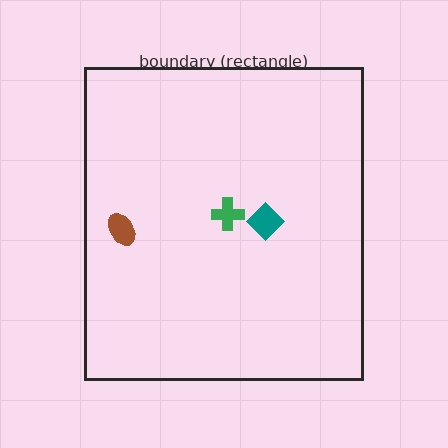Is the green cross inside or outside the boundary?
Inside.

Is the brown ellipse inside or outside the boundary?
Inside.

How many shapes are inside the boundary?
3 inside, 0 outside.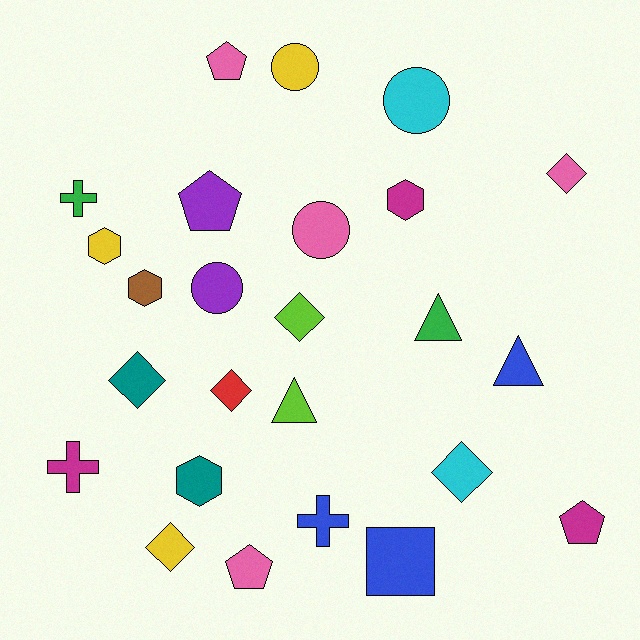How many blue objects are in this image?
There are 3 blue objects.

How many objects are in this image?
There are 25 objects.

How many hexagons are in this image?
There are 4 hexagons.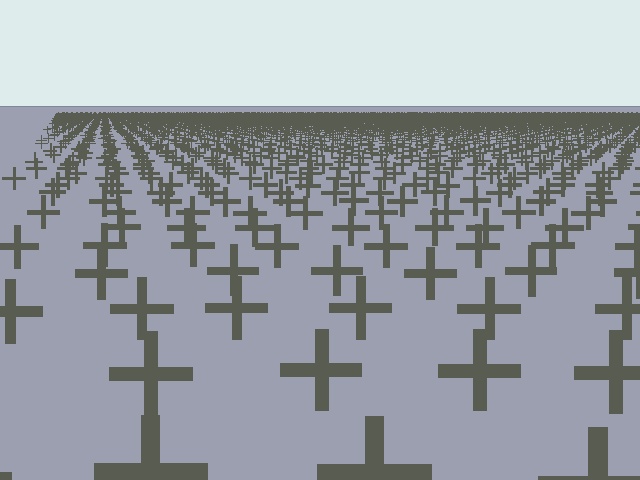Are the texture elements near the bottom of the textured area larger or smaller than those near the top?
Larger. Near the bottom, elements are closer to the viewer and appear at a bigger on-screen size.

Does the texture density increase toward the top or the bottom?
Density increases toward the top.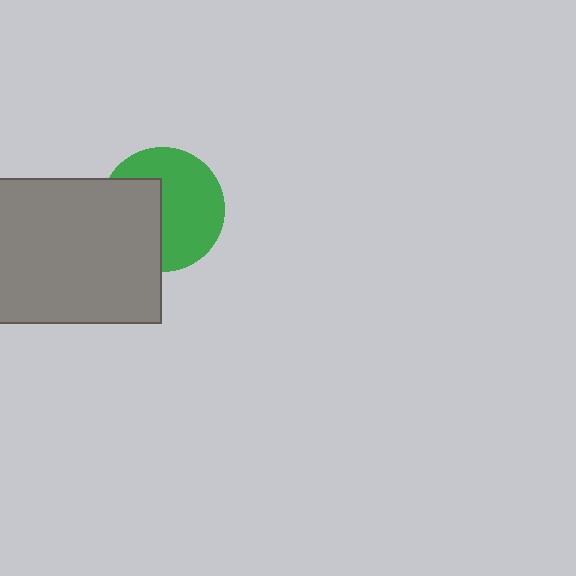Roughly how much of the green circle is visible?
About half of it is visible (roughly 60%).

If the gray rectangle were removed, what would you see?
You would see the complete green circle.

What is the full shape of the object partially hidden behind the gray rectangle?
The partially hidden object is a green circle.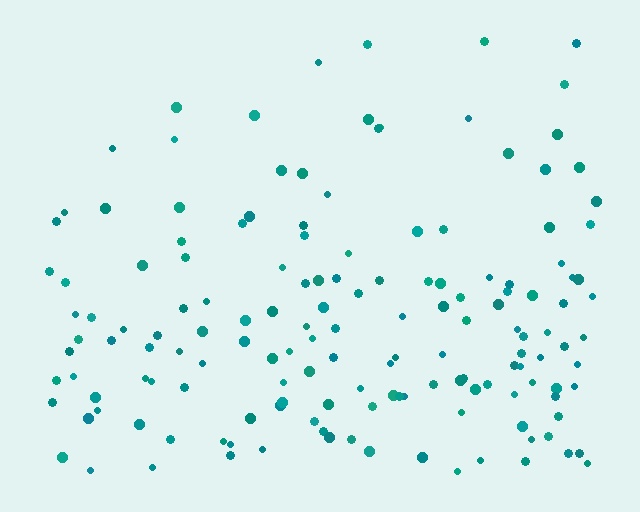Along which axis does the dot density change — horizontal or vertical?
Vertical.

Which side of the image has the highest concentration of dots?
The bottom.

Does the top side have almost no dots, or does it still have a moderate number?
Still a moderate number, just noticeably fewer than the bottom.